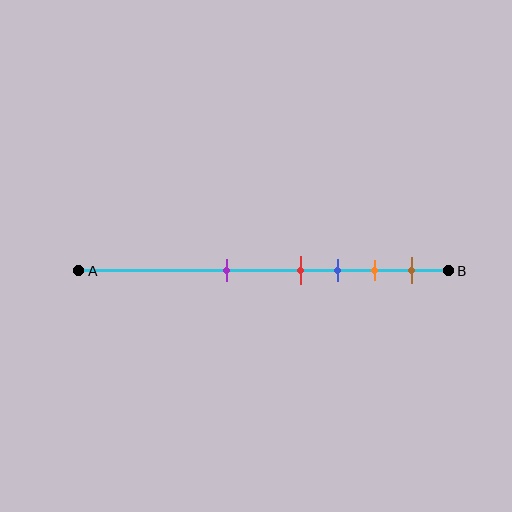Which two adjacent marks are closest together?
The red and blue marks are the closest adjacent pair.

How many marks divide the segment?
There are 5 marks dividing the segment.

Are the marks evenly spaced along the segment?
No, the marks are not evenly spaced.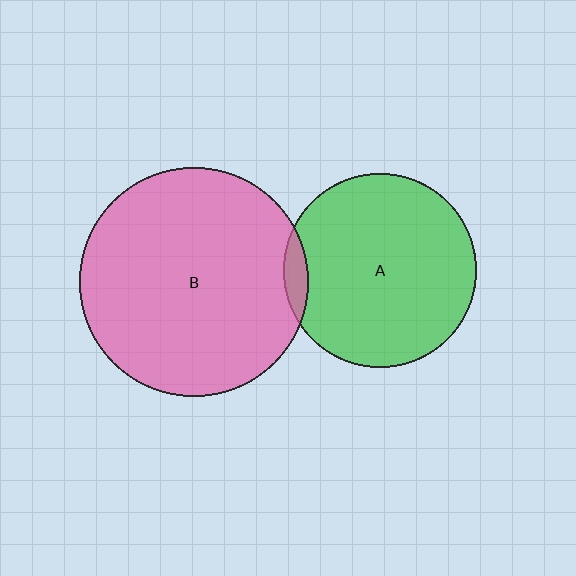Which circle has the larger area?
Circle B (pink).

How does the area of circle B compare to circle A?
Approximately 1.4 times.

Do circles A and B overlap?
Yes.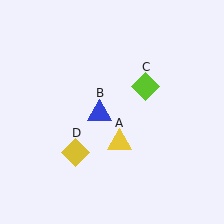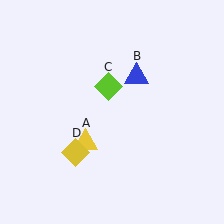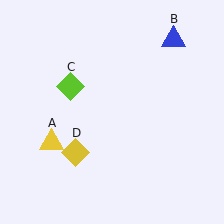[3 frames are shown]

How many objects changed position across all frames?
3 objects changed position: yellow triangle (object A), blue triangle (object B), lime diamond (object C).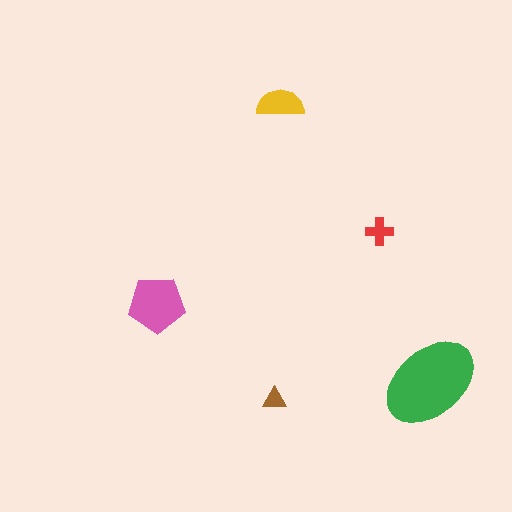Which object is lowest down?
The brown triangle is bottommost.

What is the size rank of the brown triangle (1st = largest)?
5th.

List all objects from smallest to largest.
The brown triangle, the red cross, the yellow semicircle, the pink pentagon, the green ellipse.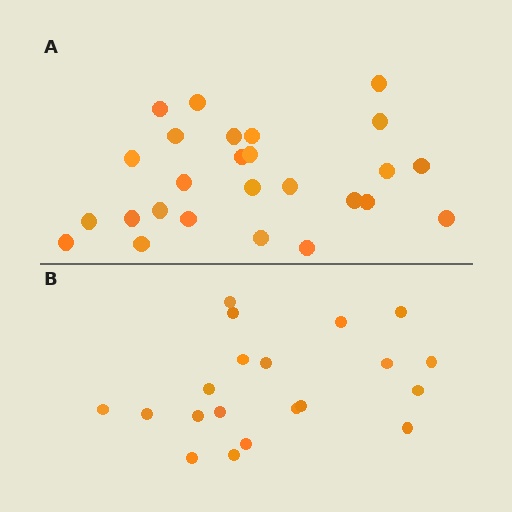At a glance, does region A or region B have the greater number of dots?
Region A (the top region) has more dots.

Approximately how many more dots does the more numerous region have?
Region A has about 6 more dots than region B.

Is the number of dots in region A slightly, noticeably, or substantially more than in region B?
Region A has noticeably more, but not dramatically so. The ratio is roughly 1.3 to 1.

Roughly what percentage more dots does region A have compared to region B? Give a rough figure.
About 30% more.